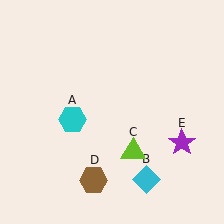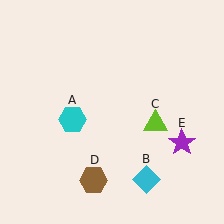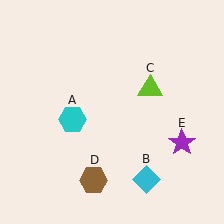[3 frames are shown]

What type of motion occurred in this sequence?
The lime triangle (object C) rotated counterclockwise around the center of the scene.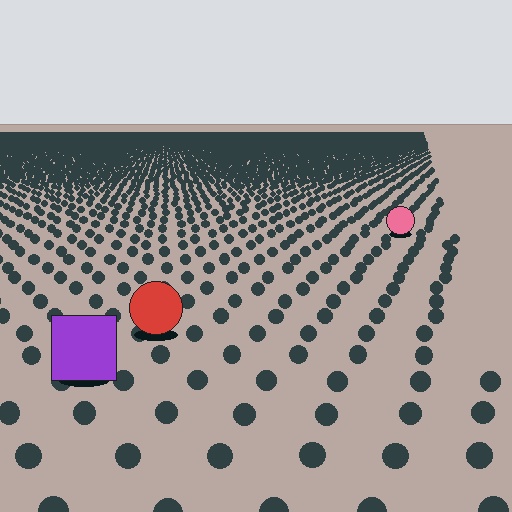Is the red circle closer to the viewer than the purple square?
No. The purple square is closer — you can tell from the texture gradient: the ground texture is coarser near it.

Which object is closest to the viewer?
The purple square is closest. The texture marks near it are larger and more spread out.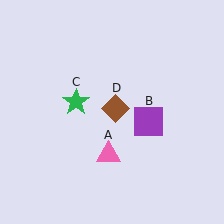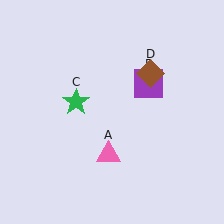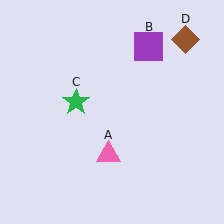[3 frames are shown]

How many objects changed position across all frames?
2 objects changed position: purple square (object B), brown diamond (object D).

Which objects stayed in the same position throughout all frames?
Pink triangle (object A) and green star (object C) remained stationary.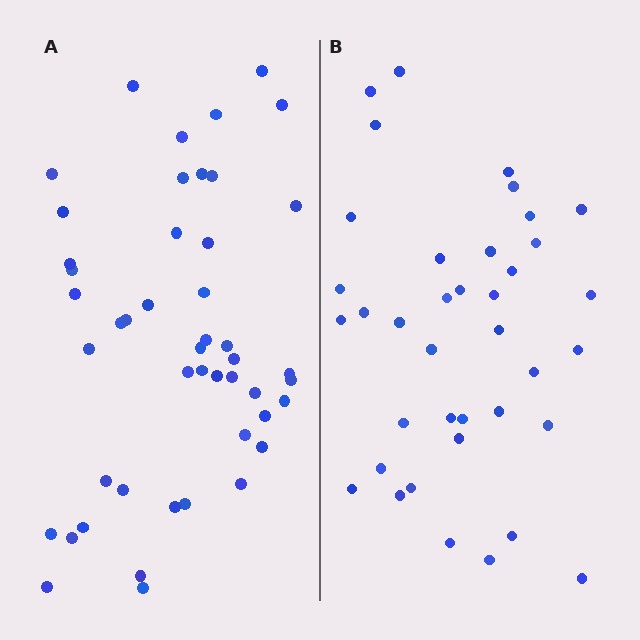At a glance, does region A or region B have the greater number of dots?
Region A (the left region) has more dots.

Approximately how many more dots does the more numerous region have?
Region A has roughly 8 or so more dots than region B.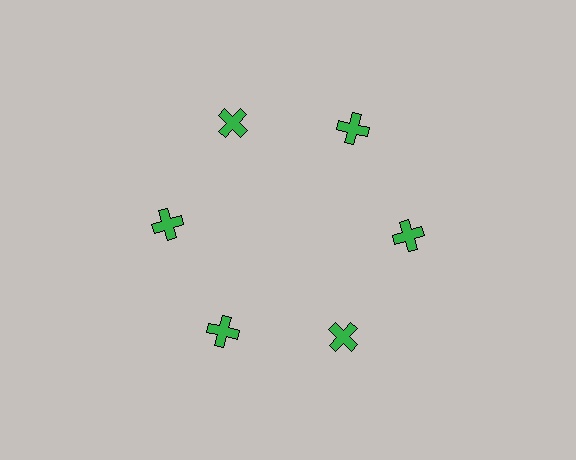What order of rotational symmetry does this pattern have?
This pattern has 6-fold rotational symmetry.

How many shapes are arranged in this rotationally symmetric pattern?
There are 6 shapes, arranged in 6 groups of 1.